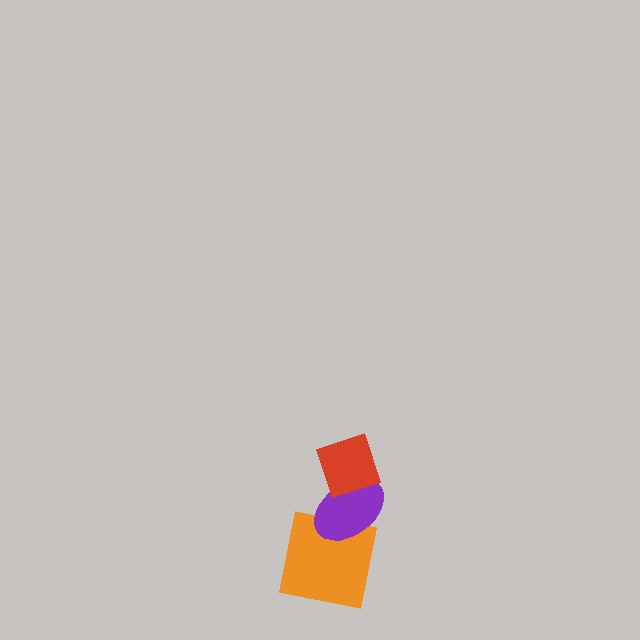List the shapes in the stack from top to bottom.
From top to bottom: the red diamond, the purple ellipse, the orange square.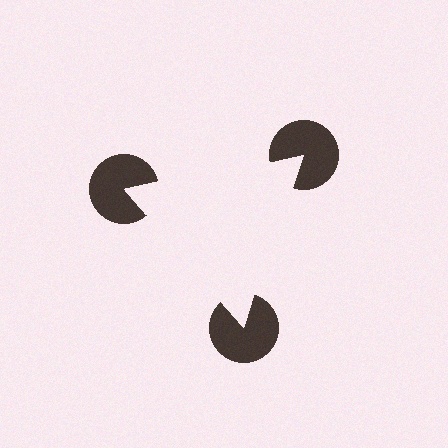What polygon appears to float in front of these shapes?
An illusory triangle — its edges are inferred from the aligned wedge cuts in the pac-man discs, not physically drawn.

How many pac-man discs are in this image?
There are 3 — one at each vertex of the illusory triangle.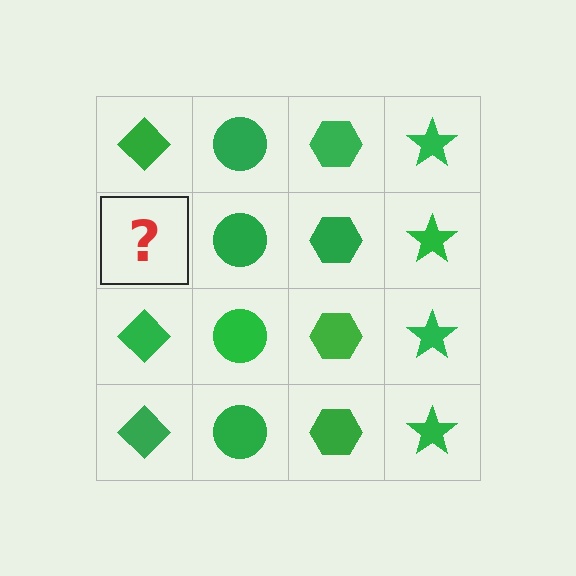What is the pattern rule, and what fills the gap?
The rule is that each column has a consistent shape. The gap should be filled with a green diamond.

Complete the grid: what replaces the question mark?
The question mark should be replaced with a green diamond.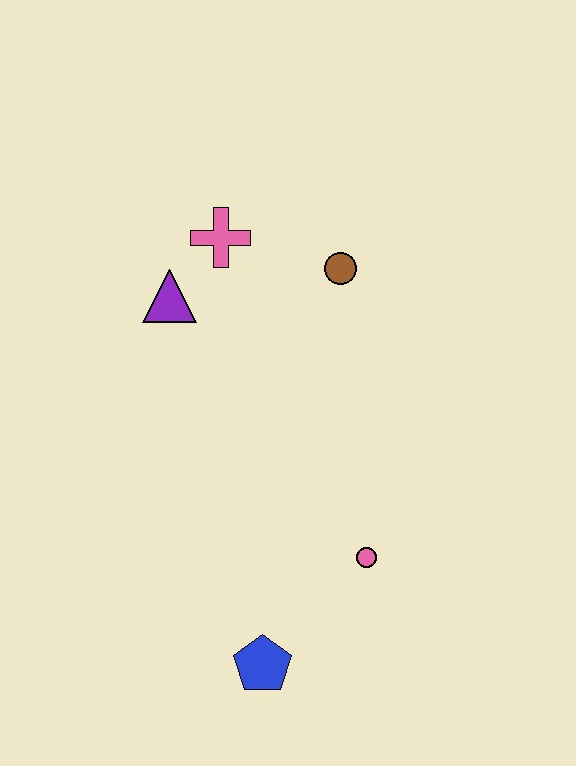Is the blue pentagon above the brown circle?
No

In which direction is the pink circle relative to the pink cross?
The pink circle is below the pink cross.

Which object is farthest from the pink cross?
The blue pentagon is farthest from the pink cross.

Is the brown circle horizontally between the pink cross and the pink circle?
Yes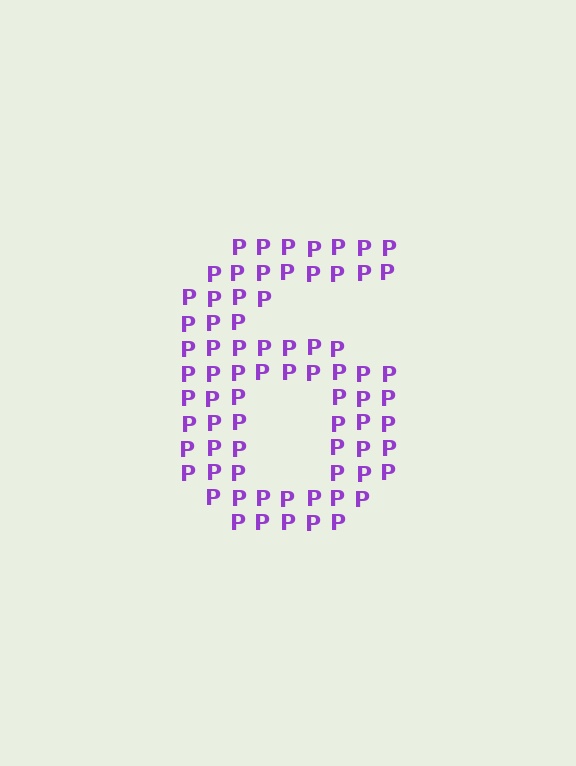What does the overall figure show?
The overall figure shows the digit 6.